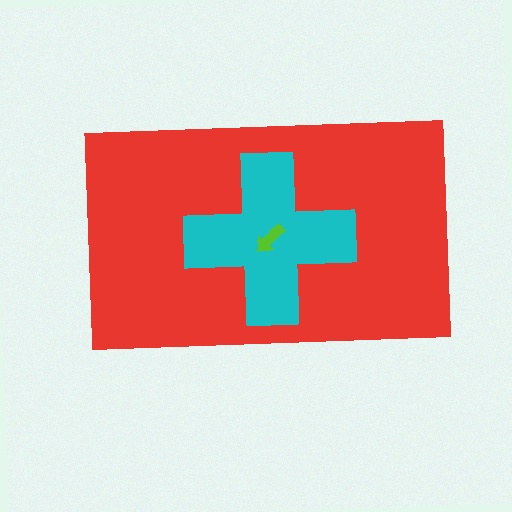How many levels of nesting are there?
3.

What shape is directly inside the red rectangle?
The cyan cross.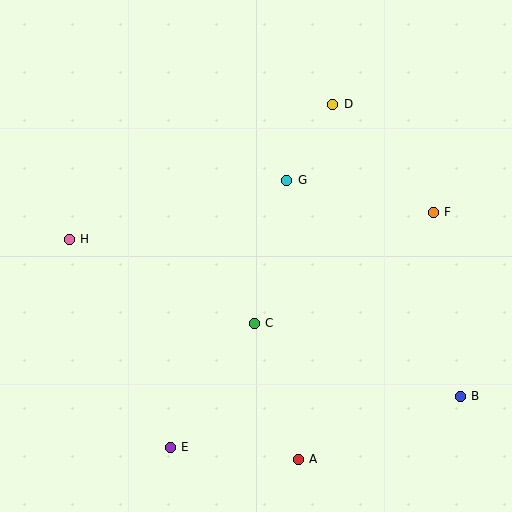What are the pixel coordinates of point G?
Point G is at (287, 180).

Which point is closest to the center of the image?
Point C at (254, 323) is closest to the center.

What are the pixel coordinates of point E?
Point E is at (170, 447).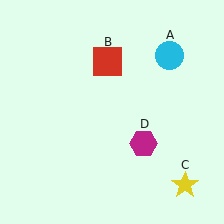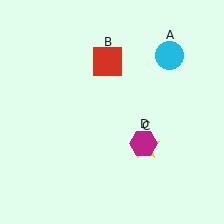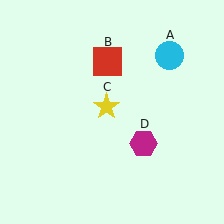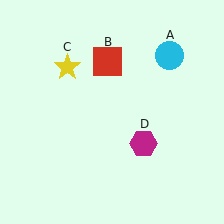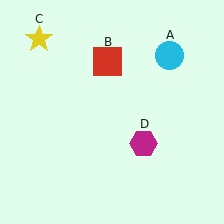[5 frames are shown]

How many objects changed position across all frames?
1 object changed position: yellow star (object C).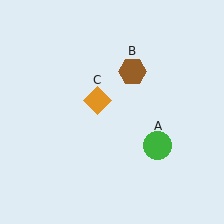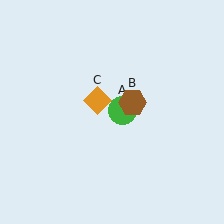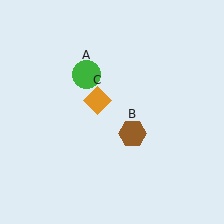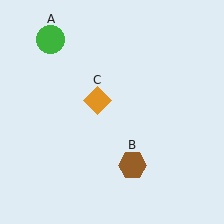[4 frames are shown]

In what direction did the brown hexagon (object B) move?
The brown hexagon (object B) moved down.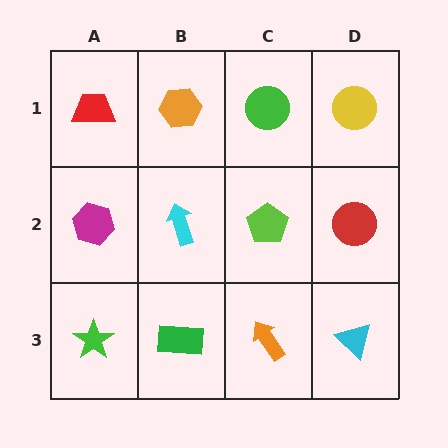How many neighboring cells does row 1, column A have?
2.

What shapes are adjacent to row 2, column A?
A red trapezoid (row 1, column A), a green star (row 3, column A), a cyan arrow (row 2, column B).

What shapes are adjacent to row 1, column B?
A cyan arrow (row 2, column B), a red trapezoid (row 1, column A), a green circle (row 1, column C).